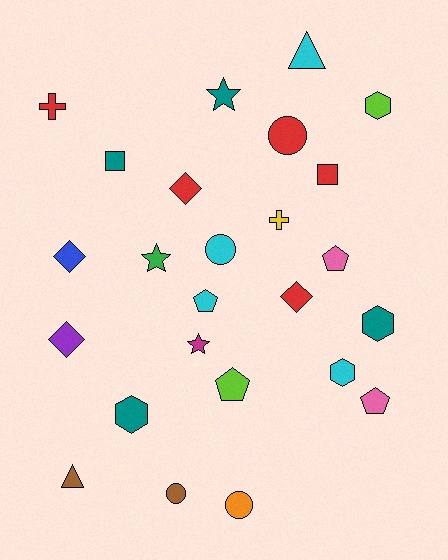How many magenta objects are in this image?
There is 1 magenta object.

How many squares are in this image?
There are 2 squares.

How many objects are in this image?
There are 25 objects.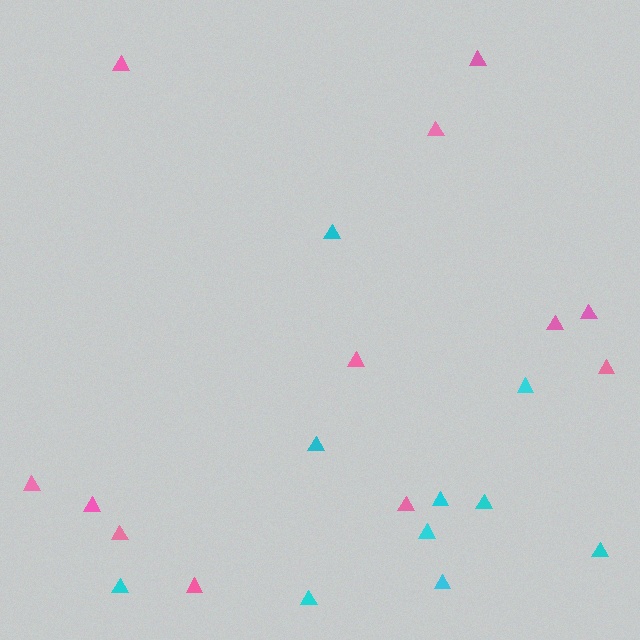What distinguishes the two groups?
There are 2 groups: one group of pink triangles (12) and one group of cyan triangles (10).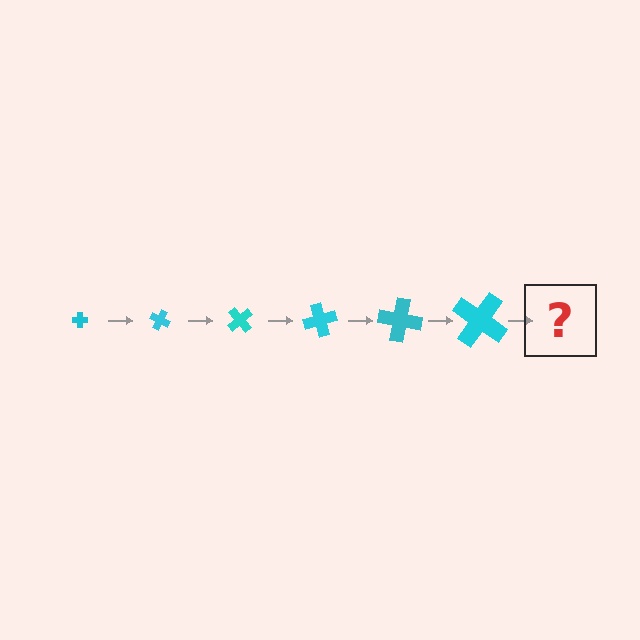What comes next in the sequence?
The next element should be a cross, larger than the previous one and rotated 150 degrees from the start.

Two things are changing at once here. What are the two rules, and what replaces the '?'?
The two rules are that the cross grows larger each step and it rotates 25 degrees each step. The '?' should be a cross, larger than the previous one and rotated 150 degrees from the start.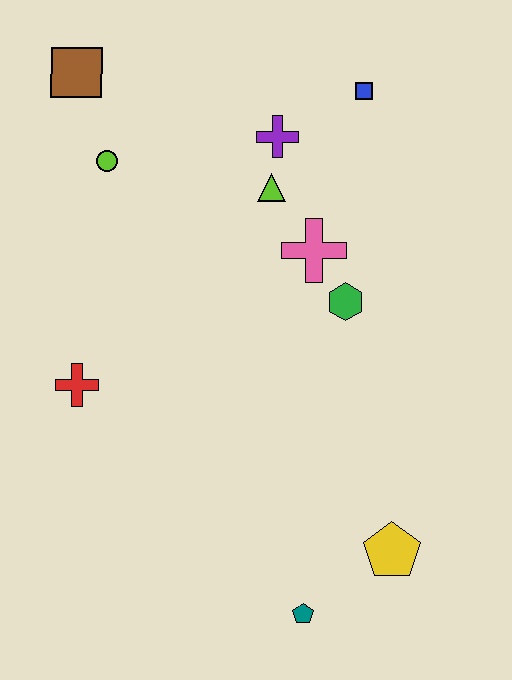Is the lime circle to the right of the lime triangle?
No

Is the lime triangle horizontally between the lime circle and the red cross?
No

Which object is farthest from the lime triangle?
The teal pentagon is farthest from the lime triangle.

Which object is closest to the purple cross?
The lime triangle is closest to the purple cross.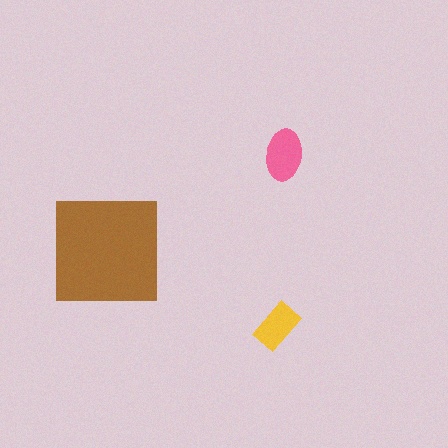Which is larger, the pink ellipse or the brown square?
The brown square.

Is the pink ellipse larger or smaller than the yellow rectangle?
Larger.